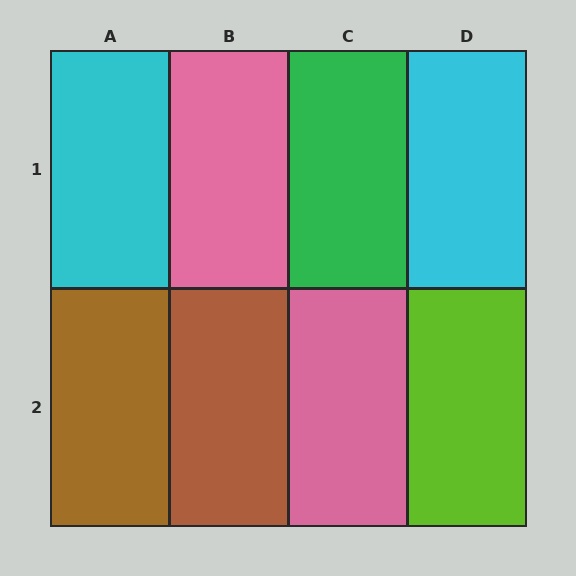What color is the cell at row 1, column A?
Cyan.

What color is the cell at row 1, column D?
Cyan.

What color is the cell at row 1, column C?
Green.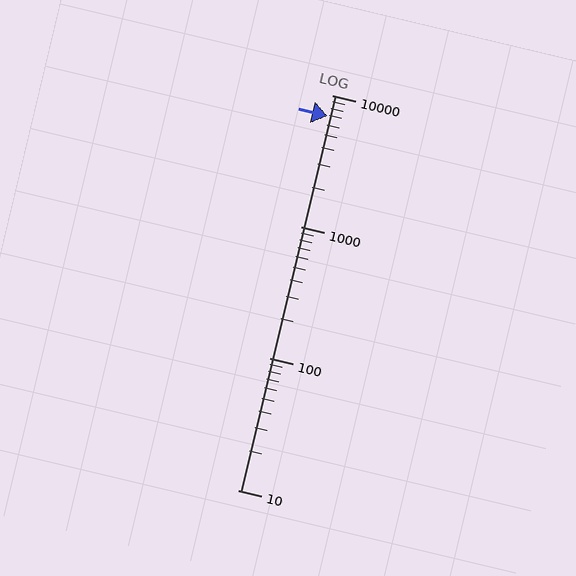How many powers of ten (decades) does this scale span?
The scale spans 3 decades, from 10 to 10000.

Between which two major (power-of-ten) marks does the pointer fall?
The pointer is between 1000 and 10000.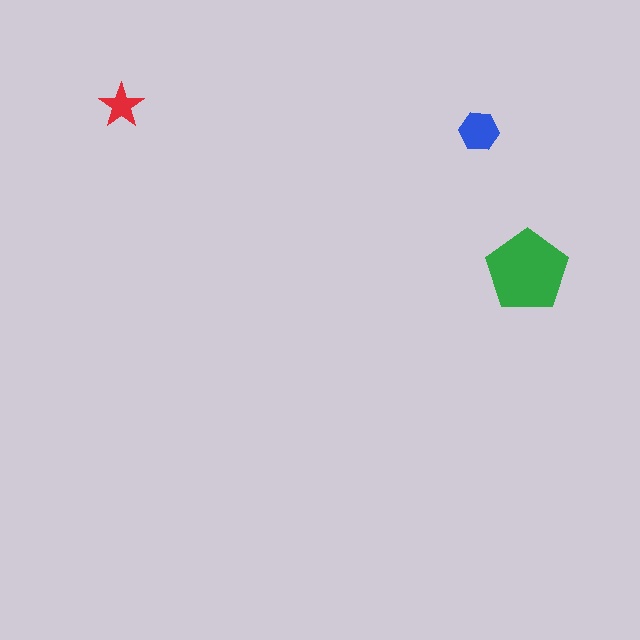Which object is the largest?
The green pentagon.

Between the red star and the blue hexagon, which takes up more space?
The blue hexagon.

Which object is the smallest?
The red star.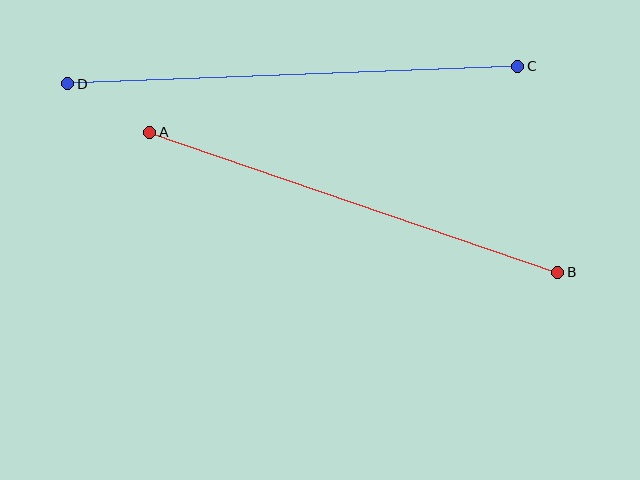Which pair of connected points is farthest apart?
Points C and D are farthest apart.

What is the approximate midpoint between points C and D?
The midpoint is at approximately (293, 75) pixels.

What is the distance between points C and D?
The distance is approximately 450 pixels.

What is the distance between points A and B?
The distance is approximately 432 pixels.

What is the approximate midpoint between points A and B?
The midpoint is at approximately (354, 202) pixels.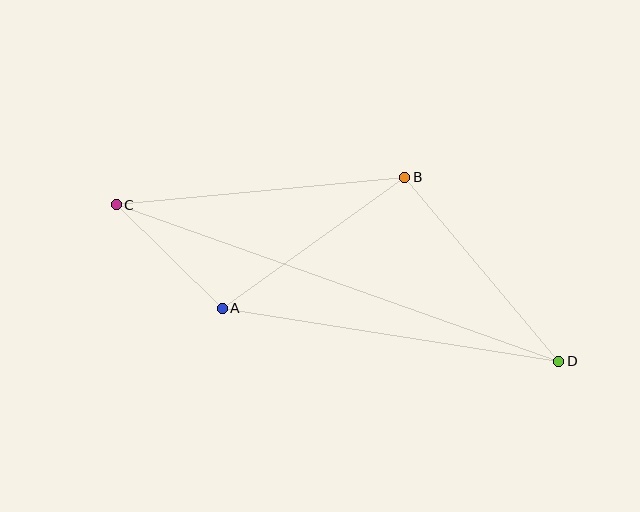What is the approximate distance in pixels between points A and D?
The distance between A and D is approximately 341 pixels.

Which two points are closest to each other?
Points A and C are closest to each other.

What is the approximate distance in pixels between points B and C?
The distance between B and C is approximately 290 pixels.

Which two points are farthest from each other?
Points C and D are farthest from each other.